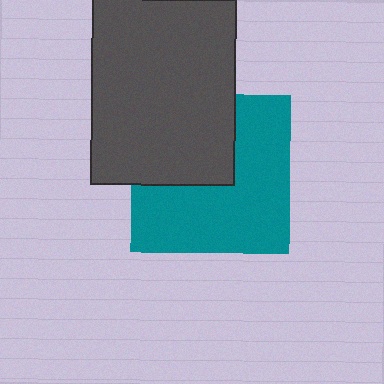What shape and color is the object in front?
The object in front is a dark gray rectangle.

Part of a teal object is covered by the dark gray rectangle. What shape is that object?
It is a square.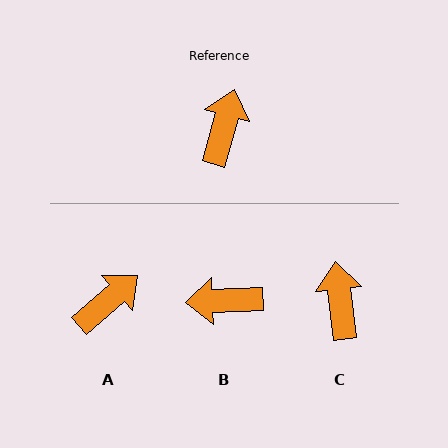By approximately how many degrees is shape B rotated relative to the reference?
Approximately 108 degrees counter-clockwise.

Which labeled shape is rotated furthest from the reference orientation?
B, about 108 degrees away.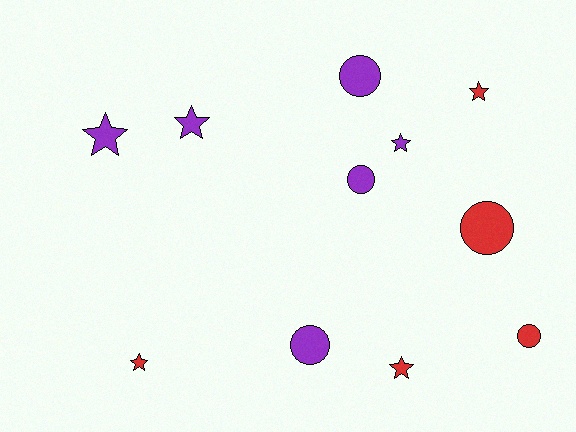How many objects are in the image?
There are 11 objects.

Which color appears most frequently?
Purple, with 6 objects.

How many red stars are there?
There are 3 red stars.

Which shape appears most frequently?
Star, with 6 objects.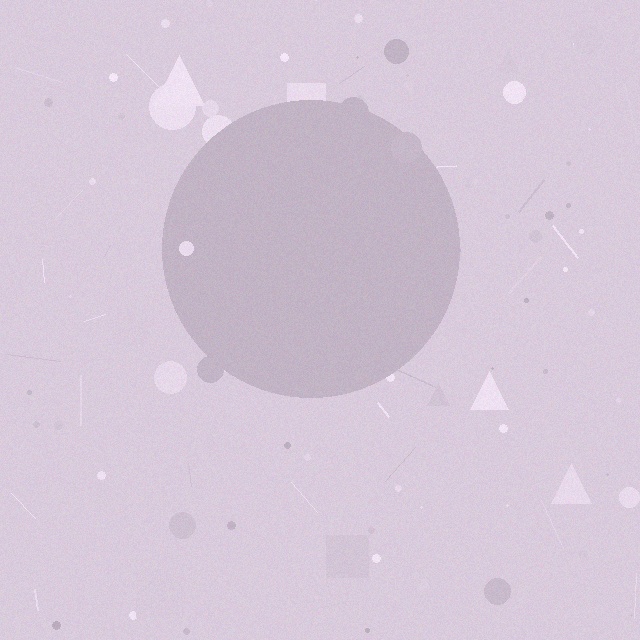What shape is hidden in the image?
A circle is hidden in the image.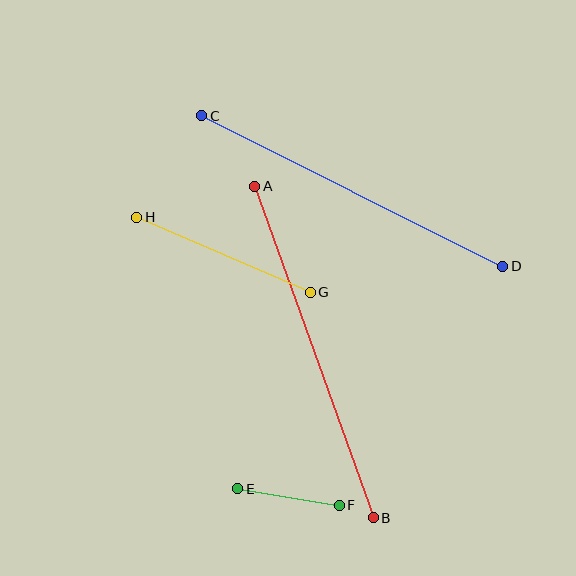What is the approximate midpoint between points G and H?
The midpoint is at approximately (223, 255) pixels.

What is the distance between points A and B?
The distance is approximately 352 pixels.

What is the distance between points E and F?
The distance is approximately 103 pixels.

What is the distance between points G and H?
The distance is approximately 189 pixels.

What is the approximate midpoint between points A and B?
The midpoint is at approximately (314, 352) pixels.